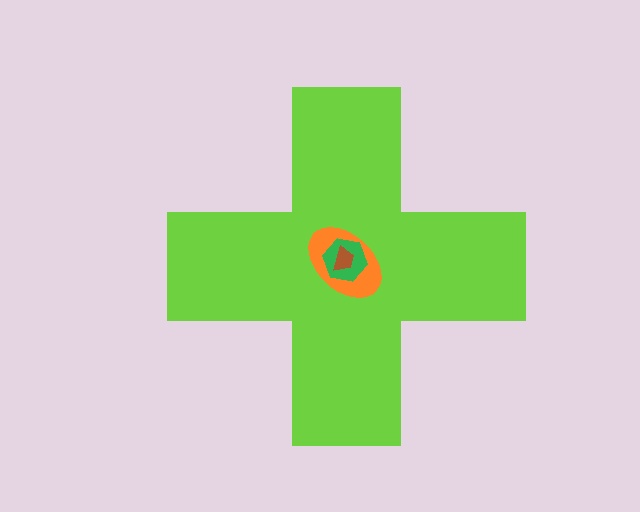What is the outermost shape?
The lime cross.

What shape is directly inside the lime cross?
The orange ellipse.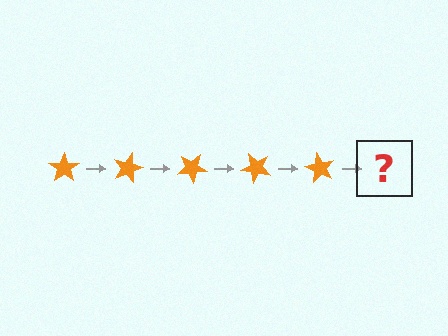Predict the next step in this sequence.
The next step is an orange star rotated 75 degrees.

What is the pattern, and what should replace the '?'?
The pattern is that the star rotates 15 degrees each step. The '?' should be an orange star rotated 75 degrees.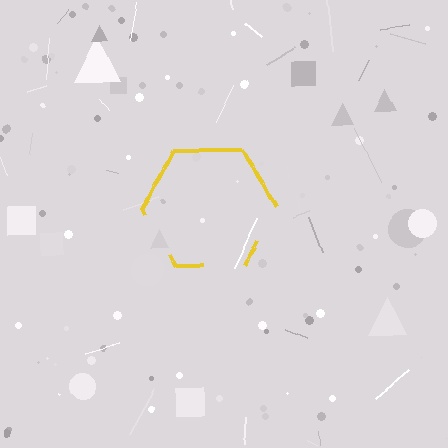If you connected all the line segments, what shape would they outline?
They would outline a hexagon.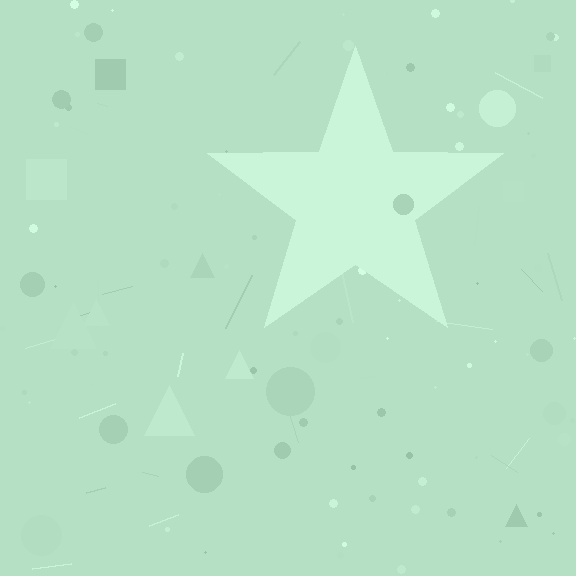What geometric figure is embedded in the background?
A star is embedded in the background.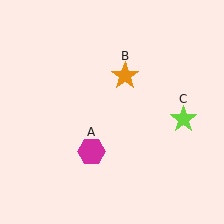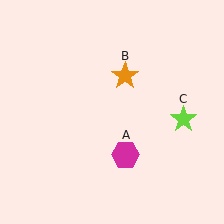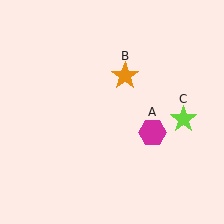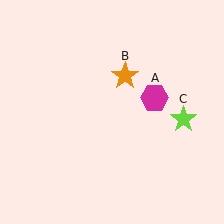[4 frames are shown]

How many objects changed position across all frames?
1 object changed position: magenta hexagon (object A).